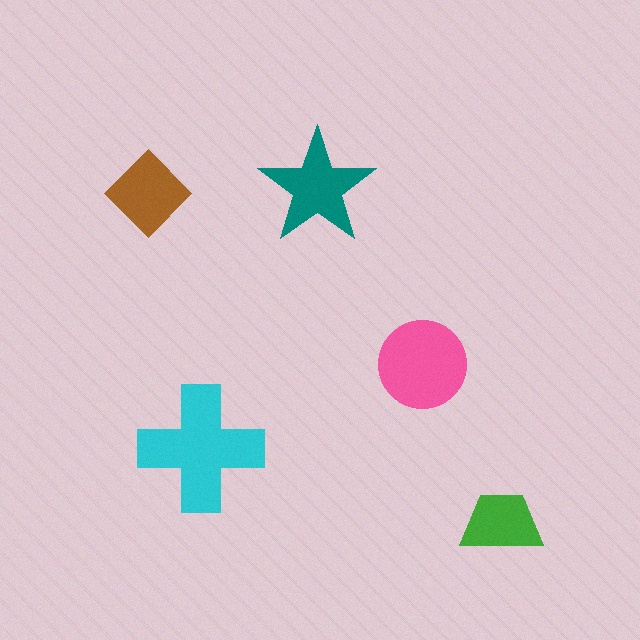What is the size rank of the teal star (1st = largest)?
3rd.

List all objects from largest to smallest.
The cyan cross, the pink circle, the teal star, the brown diamond, the green trapezoid.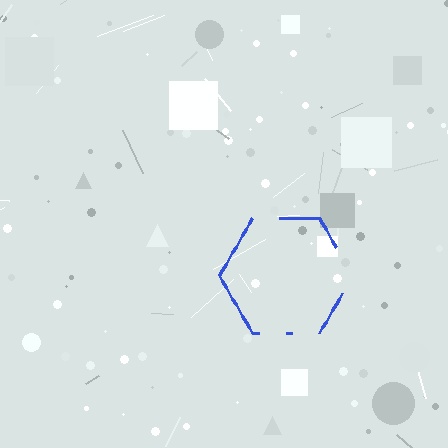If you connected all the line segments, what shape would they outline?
They would outline a hexagon.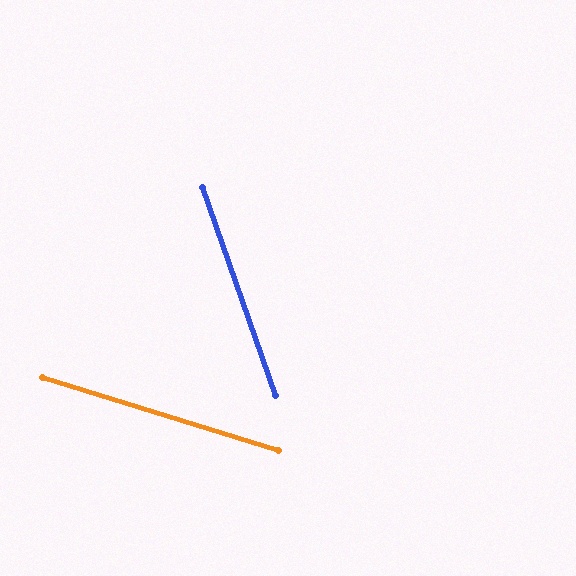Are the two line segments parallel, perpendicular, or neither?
Neither parallel nor perpendicular — they differ by about 54°.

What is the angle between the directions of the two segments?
Approximately 54 degrees.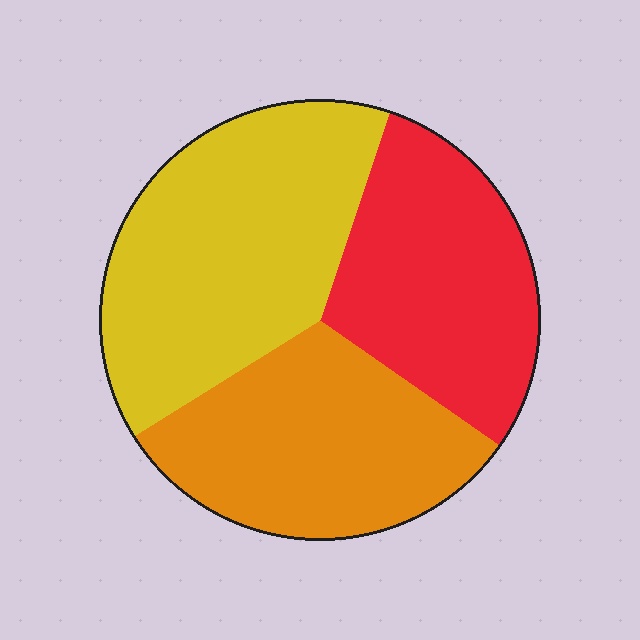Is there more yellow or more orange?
Yellow.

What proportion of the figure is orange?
Orange covers 31% of the figure.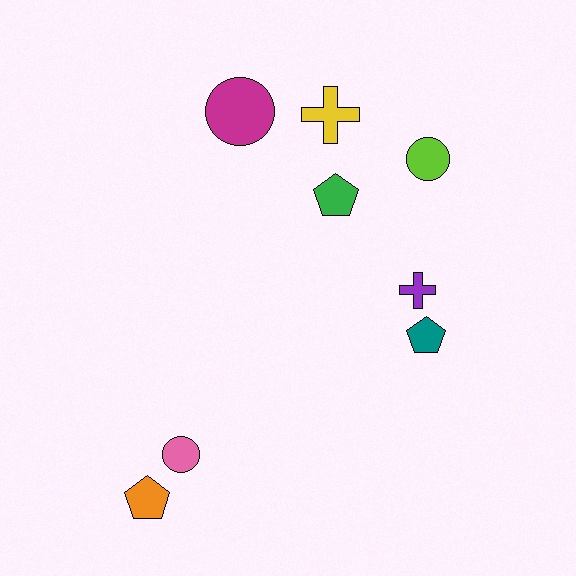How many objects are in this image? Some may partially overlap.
There are 8 objects.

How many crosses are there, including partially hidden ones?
There are 2 crosses.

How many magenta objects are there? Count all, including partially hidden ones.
There is 1 magenta object.